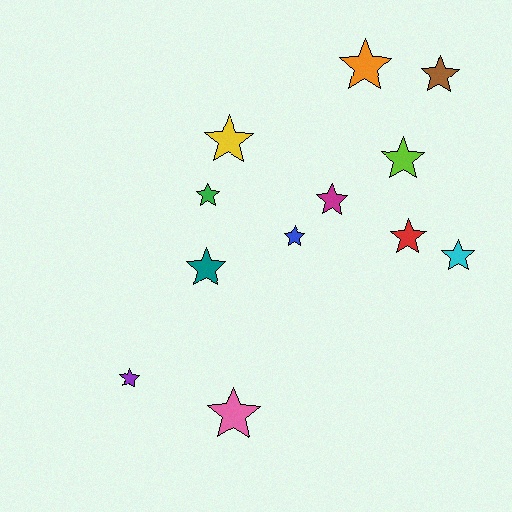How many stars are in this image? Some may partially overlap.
There are 12 stars.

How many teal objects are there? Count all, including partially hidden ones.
There is 1 teal object.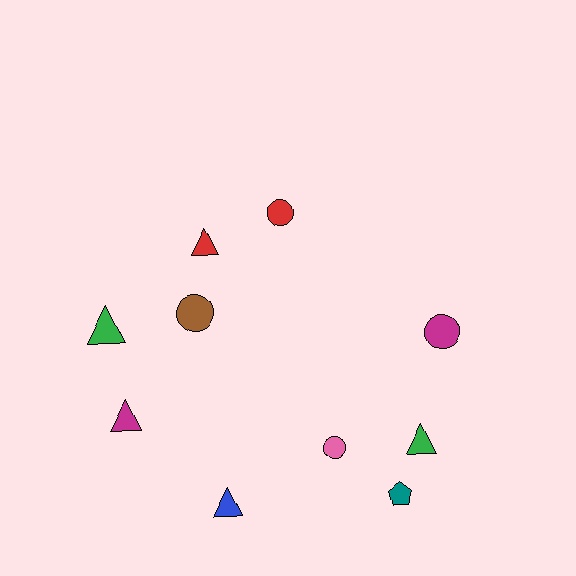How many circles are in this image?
There are 4 circles.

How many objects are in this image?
There are 10 objects.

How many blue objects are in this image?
There is 1 blue object.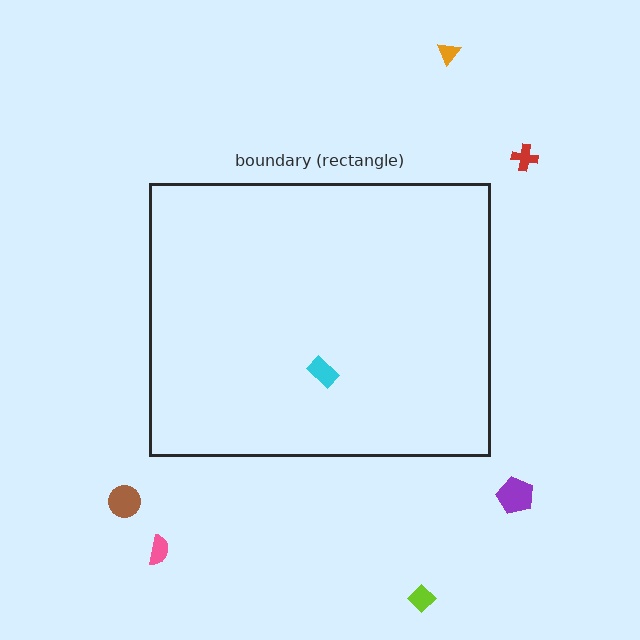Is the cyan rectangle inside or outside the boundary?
Inside.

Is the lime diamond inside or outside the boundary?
Outside.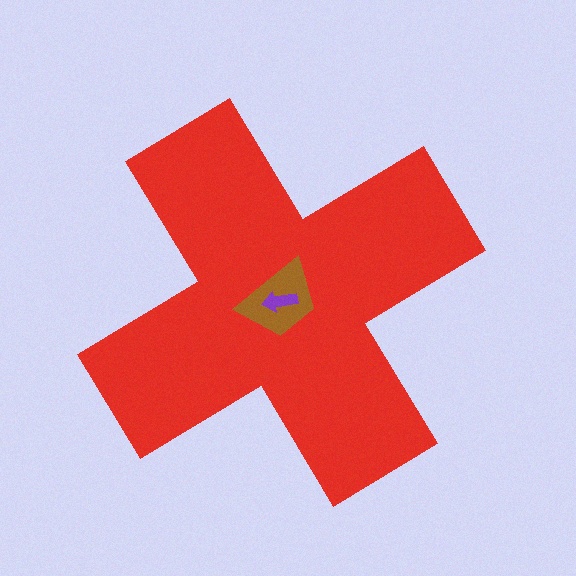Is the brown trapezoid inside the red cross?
Yes.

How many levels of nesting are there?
3.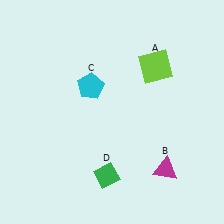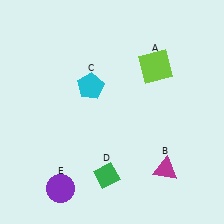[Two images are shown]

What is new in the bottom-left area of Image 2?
A purple circle (E) was added in the bottom-left area of Image 2.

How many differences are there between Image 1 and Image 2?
There is 1 difference between the two images.